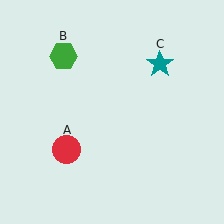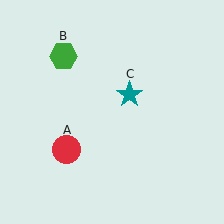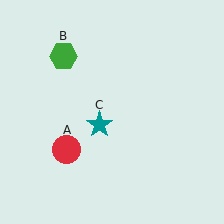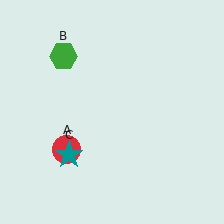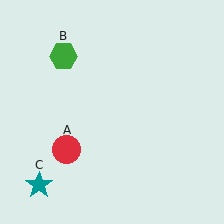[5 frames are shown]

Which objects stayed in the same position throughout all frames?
Red circle (object A) and green hexagon (object B) remained stationary.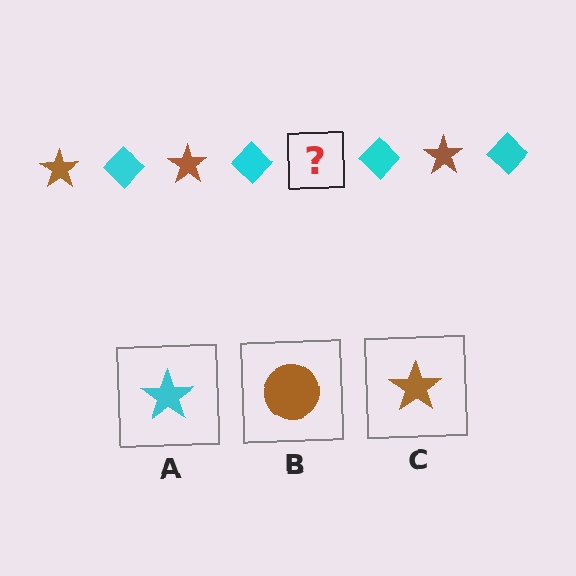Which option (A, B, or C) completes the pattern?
C.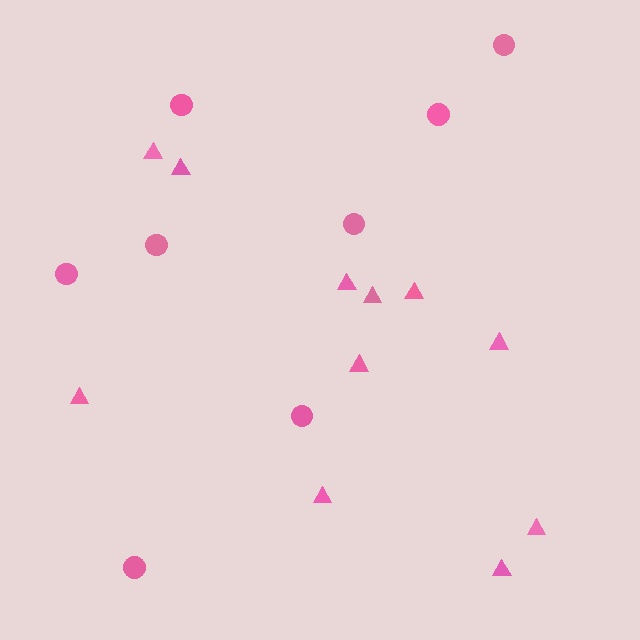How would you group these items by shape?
There are 2 groups: one group of triangles (11) and one group of circles (8).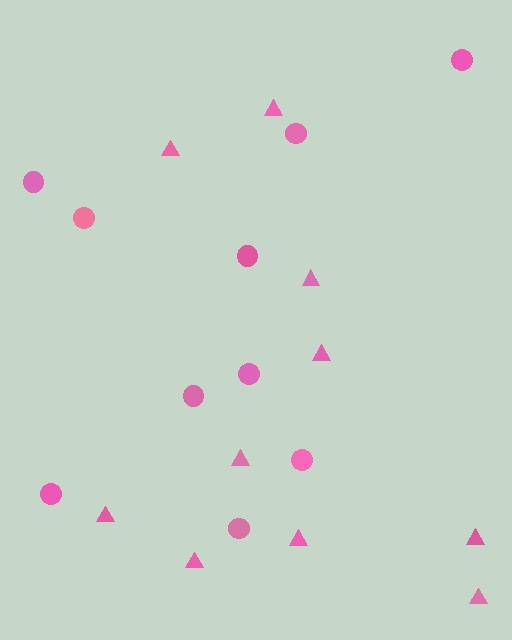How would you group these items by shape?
There are 2 groups: one group of triangles (10) and one group of circles (10).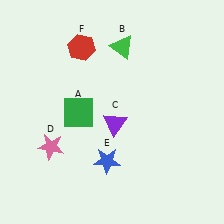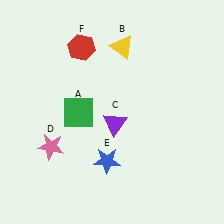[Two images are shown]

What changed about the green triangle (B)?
In Image 1, B is green. In Image 2, it changed to yellow.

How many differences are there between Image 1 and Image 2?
There is 1 difference between the two images.